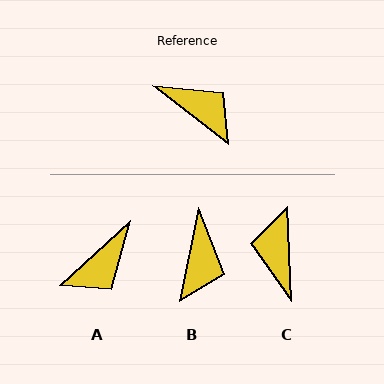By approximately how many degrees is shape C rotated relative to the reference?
Approximately 131 degrees counter-clockwise.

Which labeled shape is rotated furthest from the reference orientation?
C, about 131 degrees away.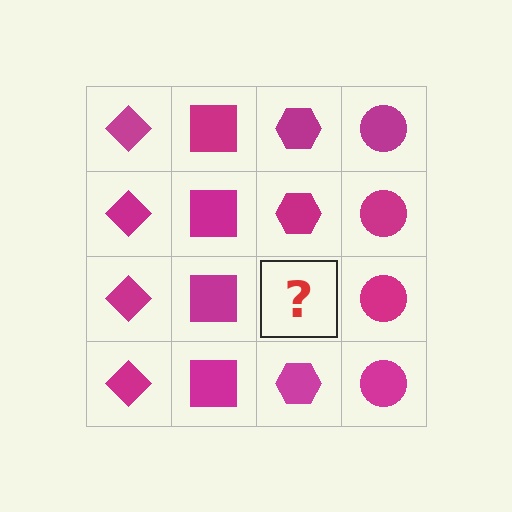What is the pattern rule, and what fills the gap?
The rule is that each column has a consistent shape. The gap should be filled with a magenta hexagon.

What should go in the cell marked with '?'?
The missing cell should contain a magenta hexagon.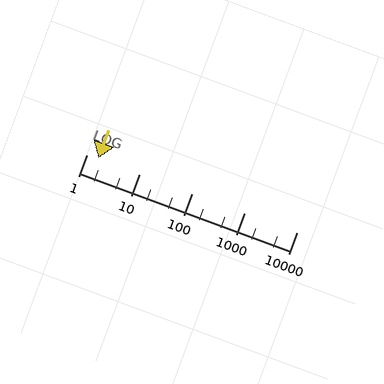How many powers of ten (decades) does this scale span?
The scale spans 4 decades, from 1 to 10000.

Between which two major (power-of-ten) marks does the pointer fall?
The pointer is between 1 and 10.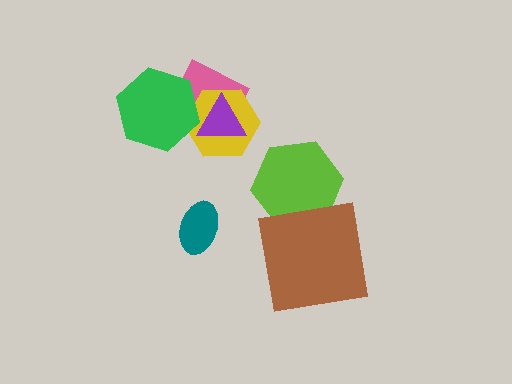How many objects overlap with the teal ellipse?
0 objects overlap with the teal ellipse.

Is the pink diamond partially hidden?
Yes, it is partially covered by another shape.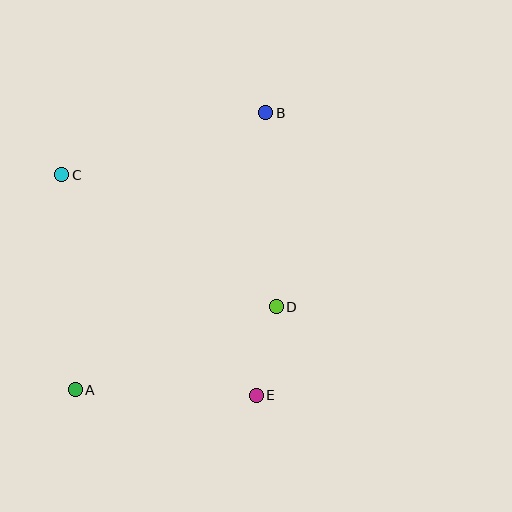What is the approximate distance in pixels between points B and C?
The distance between B and C is approximately 213 pixels.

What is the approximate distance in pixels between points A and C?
The distance between A and C is approximately 215 pixels.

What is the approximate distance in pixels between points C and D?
The distance between C and D is approximately 252 pixels.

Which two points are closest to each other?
Points D and E are closest to each other.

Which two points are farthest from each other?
Points A and B are farthest from each other.